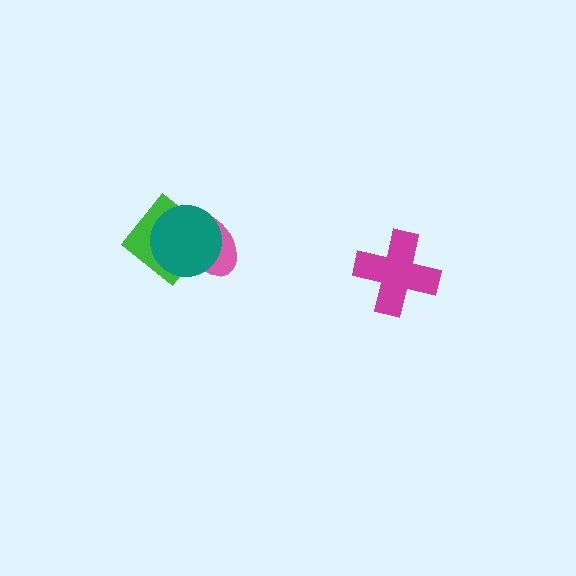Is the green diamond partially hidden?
Yes, it is partially covered by another shape.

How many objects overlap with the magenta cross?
0 objects overlap with the magenta cross.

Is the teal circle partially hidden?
No, no other shape covers it.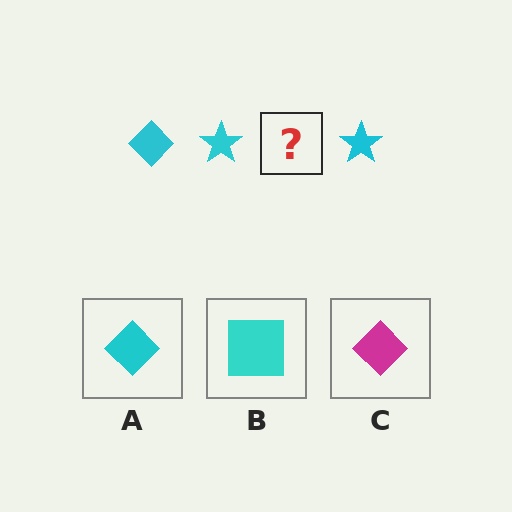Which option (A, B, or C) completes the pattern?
A.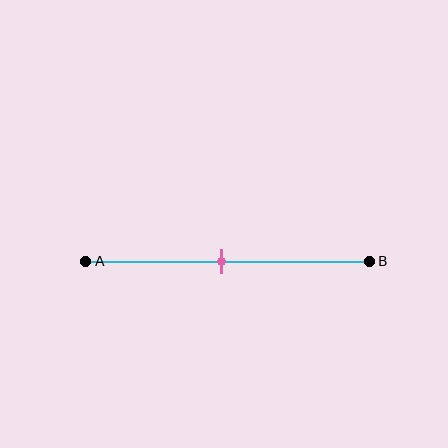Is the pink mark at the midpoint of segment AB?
Yes, the mark is approximately at the midpoint.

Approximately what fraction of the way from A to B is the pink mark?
The pink mark is approximately 50% of the way from A to B.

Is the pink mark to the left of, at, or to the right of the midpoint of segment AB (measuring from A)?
The pink mark is approximately at the midpoint of segment AB.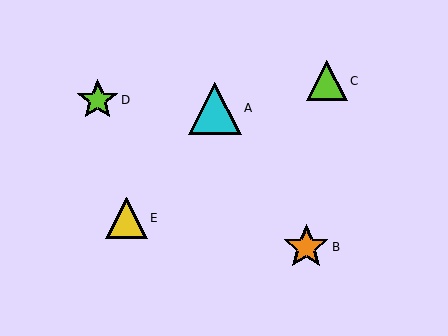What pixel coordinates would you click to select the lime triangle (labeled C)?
Click at (327, 81) to select the lime triangle C.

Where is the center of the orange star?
The center of the orange star is at (306, 247).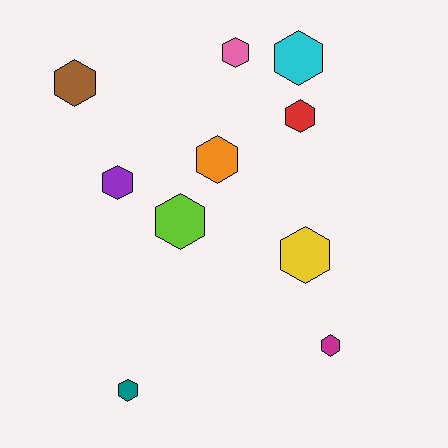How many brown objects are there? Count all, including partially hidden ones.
There is 1 brown object.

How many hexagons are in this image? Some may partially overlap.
There are 10 hexagons.